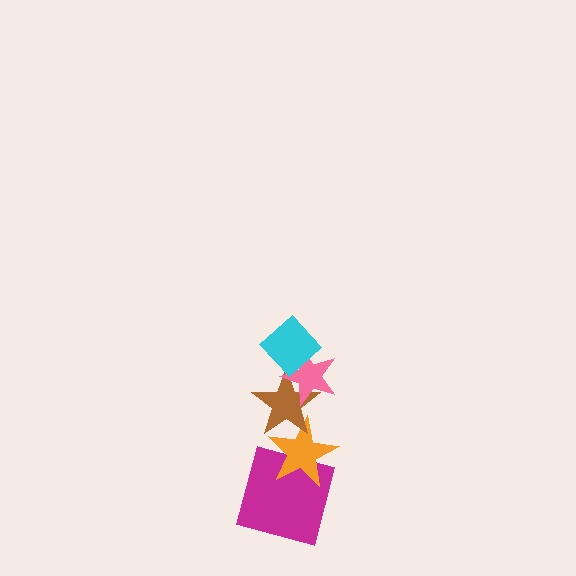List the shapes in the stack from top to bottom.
From top to bottom: the cyan diamond, the pink star, the brown star, the orange star, the magenta square.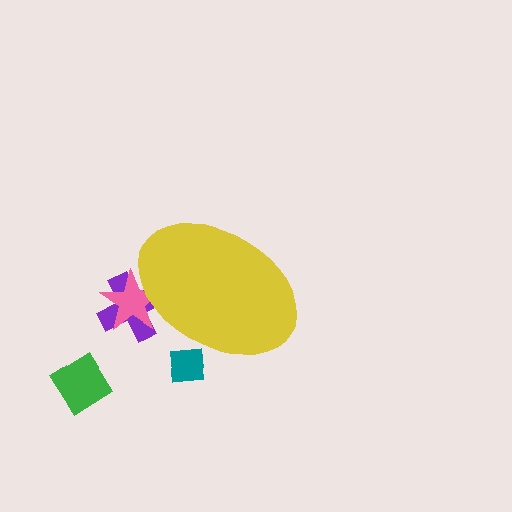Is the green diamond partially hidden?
No, the green diamond is fully visible.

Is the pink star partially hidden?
Yes, the pink star is partially hidden behind the yellow ellipse.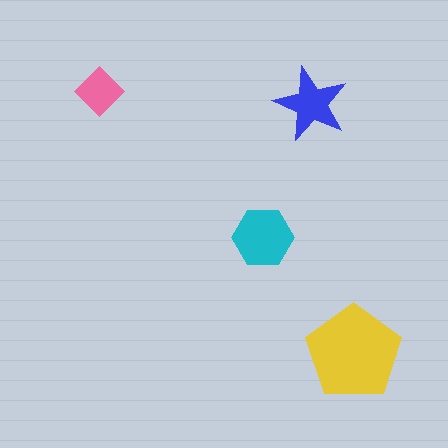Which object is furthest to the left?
The pink diamond is leftmost.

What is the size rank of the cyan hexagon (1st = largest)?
2nd.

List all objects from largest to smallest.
The yellow pentagon, the cyan hexagon, the blue star, the pink diamond.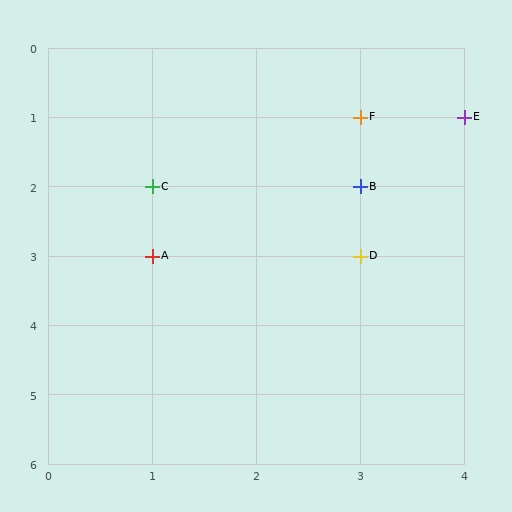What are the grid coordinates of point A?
Point A is at grid coordinates (1, 3).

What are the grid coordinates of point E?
Point E is at grid coordinates (4, 1).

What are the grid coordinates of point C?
Point C is at grid coordinates (1, 2).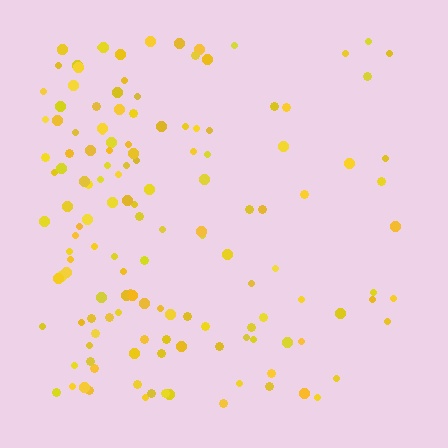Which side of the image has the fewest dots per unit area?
The right.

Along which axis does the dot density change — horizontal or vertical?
Horizontal.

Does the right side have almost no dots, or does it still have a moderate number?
Still a moderate number, just noticeably fewer than the left.